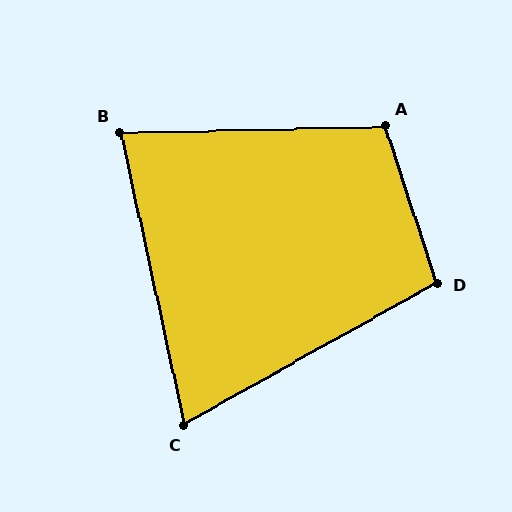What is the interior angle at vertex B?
Approximately 79 degrees (acute).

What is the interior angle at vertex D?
Approximately 101 degrees (obtuse).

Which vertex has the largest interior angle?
A, at approximately 107 degrees.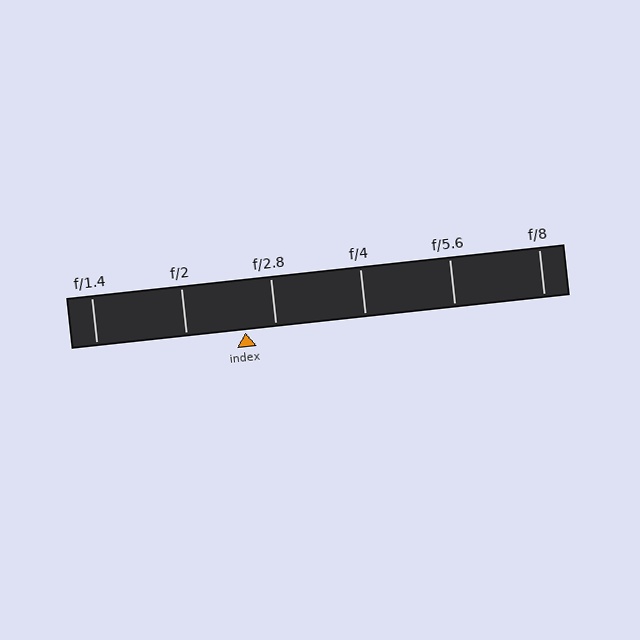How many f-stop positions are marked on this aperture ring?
There are 6 f-stop positions marked.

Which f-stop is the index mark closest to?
The index mark is closest to f/2.8.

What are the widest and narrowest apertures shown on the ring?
The widest aperture shown is f/1.4 and the narrowest is f/8.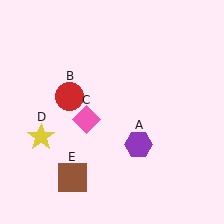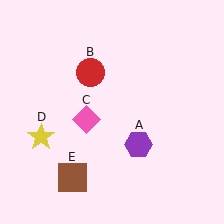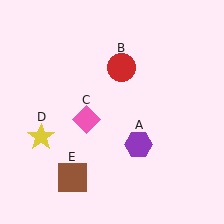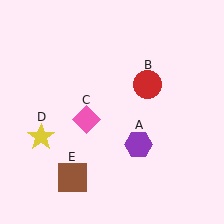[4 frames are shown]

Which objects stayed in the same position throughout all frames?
Purple hexagon (object A) and pink diamond (object C) and yellow star (object D) and brown square (object E) remained stationary.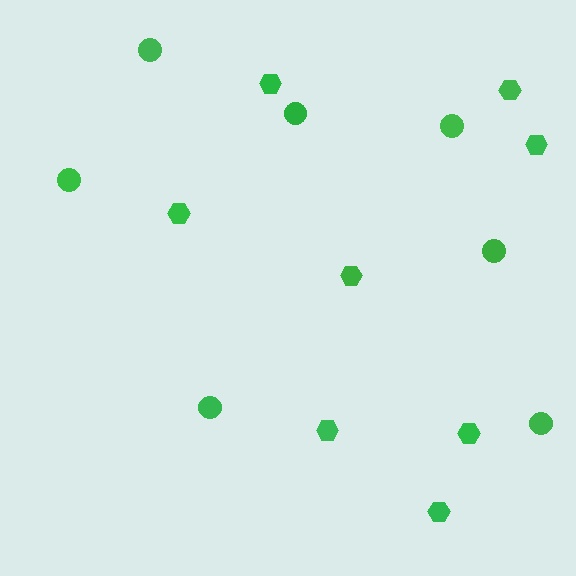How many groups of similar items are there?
There are 2 groups: one group of hexagons (8) and one group of circles (7).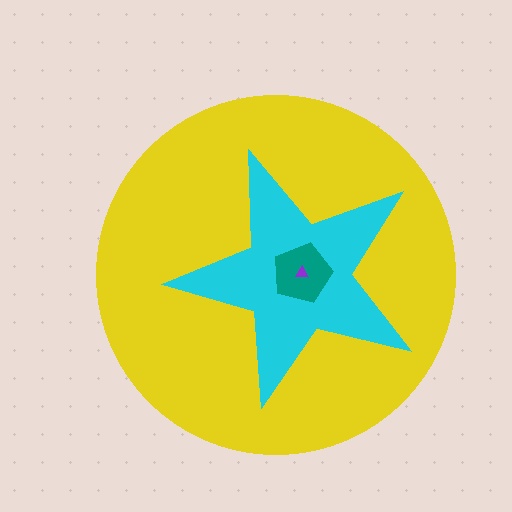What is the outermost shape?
The yellow circle.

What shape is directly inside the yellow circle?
The cyan star.